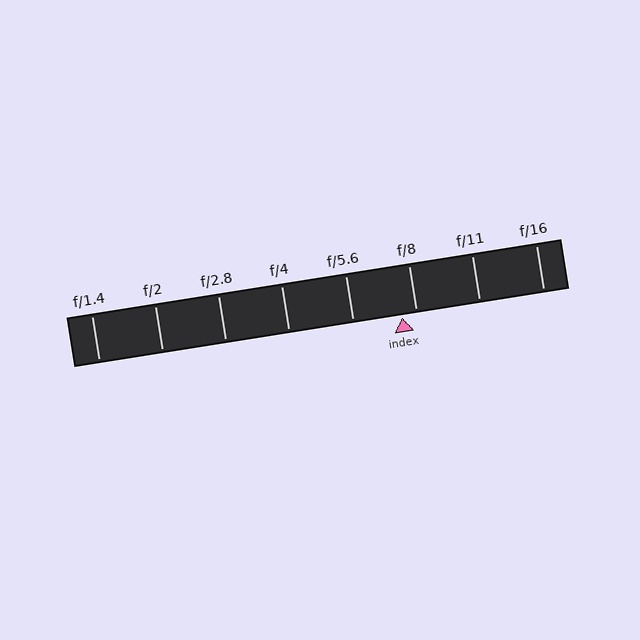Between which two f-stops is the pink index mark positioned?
The index mark is between f/5.6 and f/8.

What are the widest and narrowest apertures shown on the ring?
The widest aperture shown is f/1.4 and the narrowest is f/16.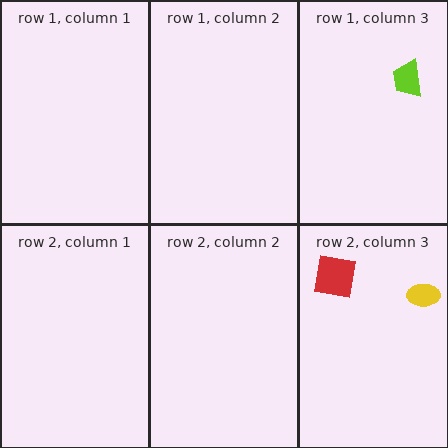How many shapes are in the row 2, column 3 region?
2.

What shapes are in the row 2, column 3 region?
The red square, the yellow ellipse.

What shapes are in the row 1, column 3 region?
The lime trapezoid.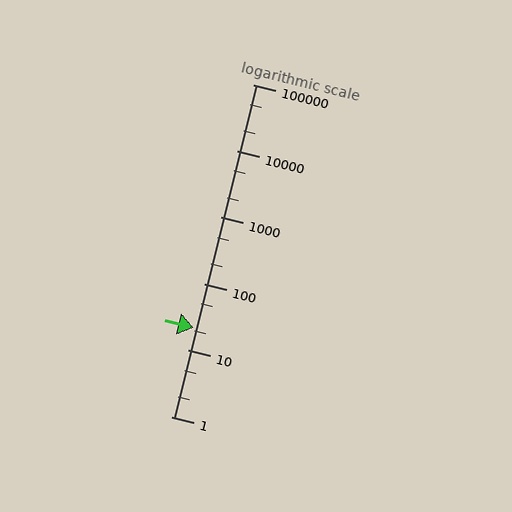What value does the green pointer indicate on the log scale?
The pointer indicates approximately 22.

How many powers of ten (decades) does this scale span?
The scale spans 5 decades, from 1 to 100000.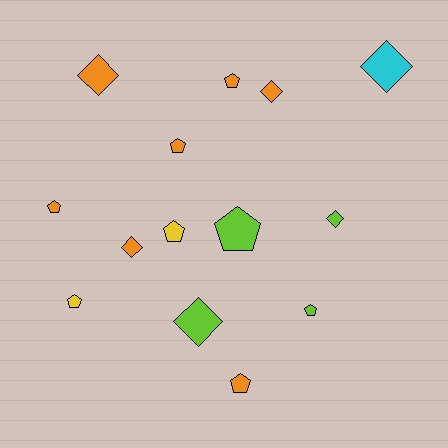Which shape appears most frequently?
Pentagon, with 8 objects.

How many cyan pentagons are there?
There are no cyan pentagons.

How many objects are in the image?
There are 14 objects.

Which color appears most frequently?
Orange, with 7 objects.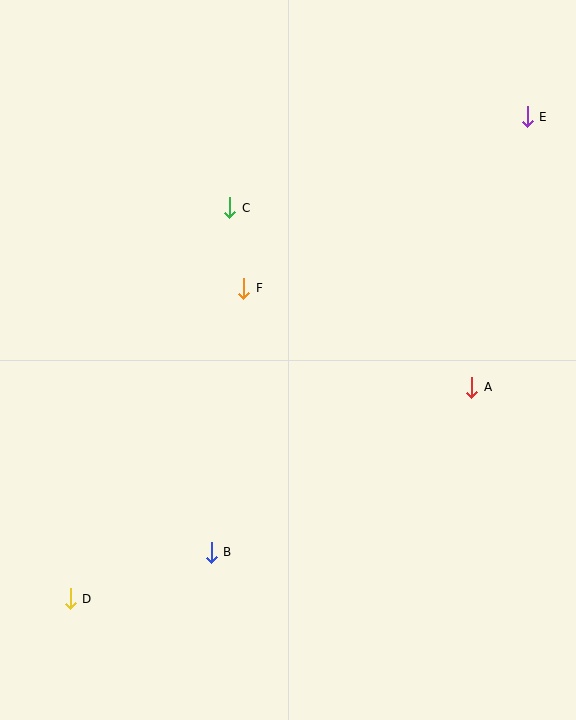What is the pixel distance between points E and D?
The distance between E and D is 664 pixels.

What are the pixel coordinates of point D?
Point D is at (70, 599).